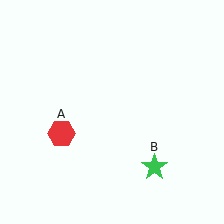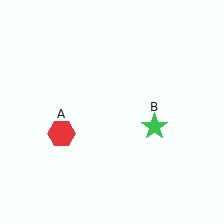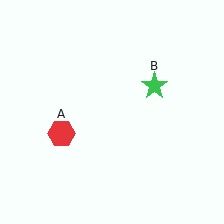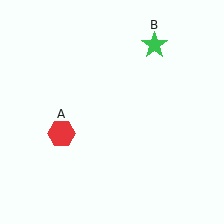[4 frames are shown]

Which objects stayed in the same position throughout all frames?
Red hexagon (object A) remained stationary.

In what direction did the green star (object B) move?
The green star (object B) moved up.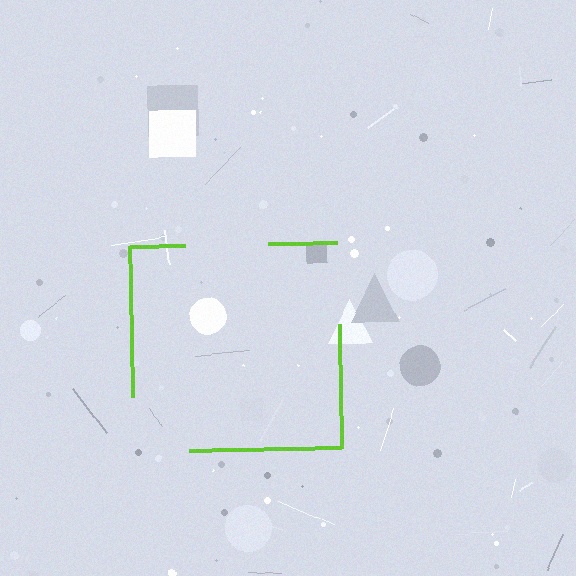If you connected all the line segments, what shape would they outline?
They would outline a square.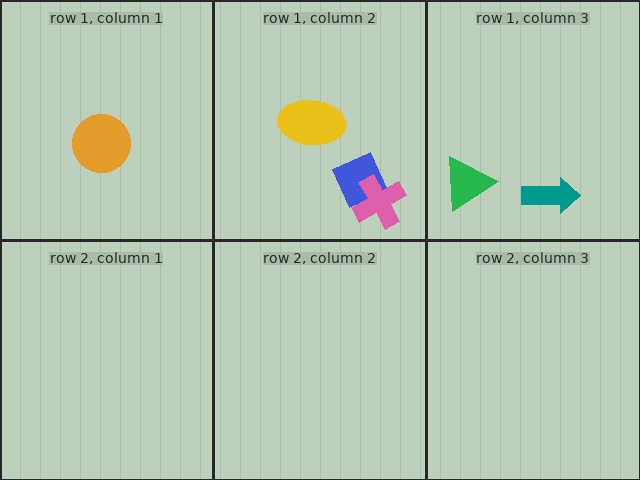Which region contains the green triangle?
The row 1, column 3 region.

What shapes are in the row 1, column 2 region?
The blue diamond, the pink cross, the yellow ellipse.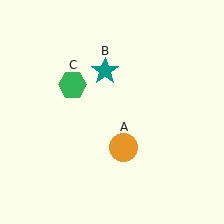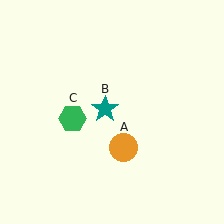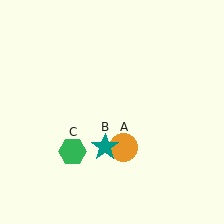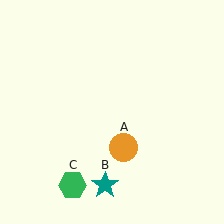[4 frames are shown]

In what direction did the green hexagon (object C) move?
The green hexagon (object C) moved down.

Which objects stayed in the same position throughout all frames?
Orange circle (object A) remained stationary.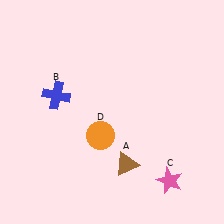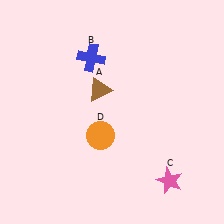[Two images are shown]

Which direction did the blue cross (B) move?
The blue cross (B) moved up.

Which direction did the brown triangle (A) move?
The brown triangle (A) moved up.